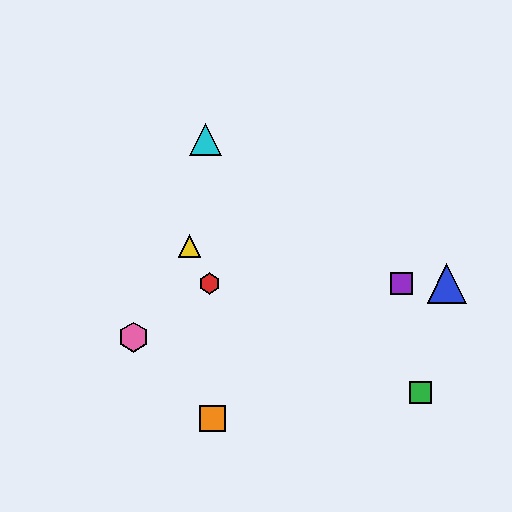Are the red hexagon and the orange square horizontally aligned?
No, the red hexagon is at y≈283 and the orange square is at y≈419.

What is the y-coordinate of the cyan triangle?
The cyan triangle is at y≈140.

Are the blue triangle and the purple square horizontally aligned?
Yes, both are at y≈283.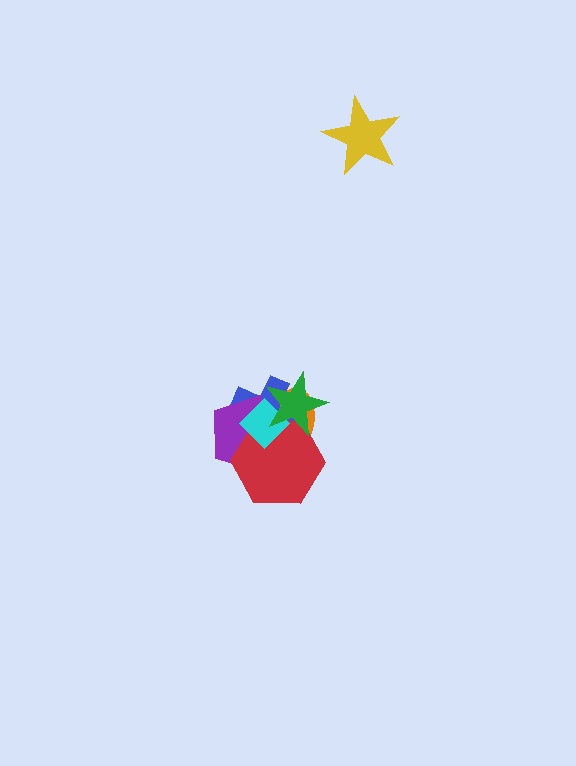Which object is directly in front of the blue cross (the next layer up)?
The purple pentagon is directly in front of the blue cross.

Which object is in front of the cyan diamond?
The green star is in front of the cyan diamond.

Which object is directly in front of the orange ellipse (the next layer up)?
The blue cross is directly in front of the orange ellipse.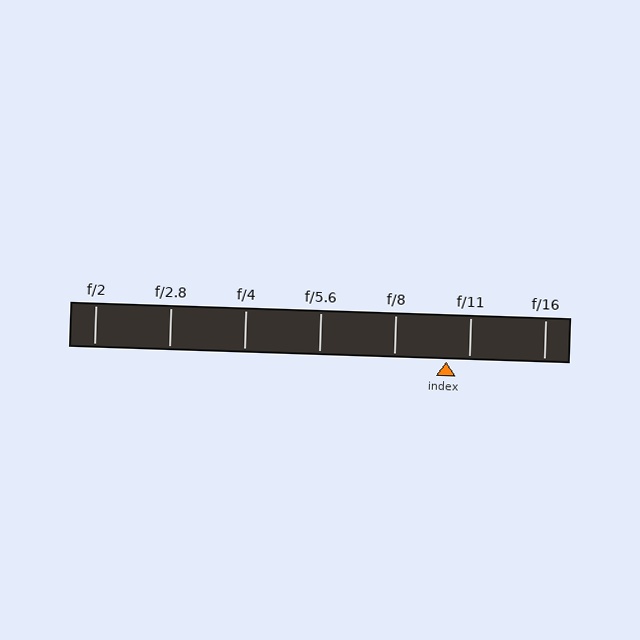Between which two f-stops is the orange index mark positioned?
The index mark is between f/8 and f/11.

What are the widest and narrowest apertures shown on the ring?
The widest aperture shown is f/2 and the narrowest is f/16.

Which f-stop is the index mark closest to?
The index mark is closest to f/11.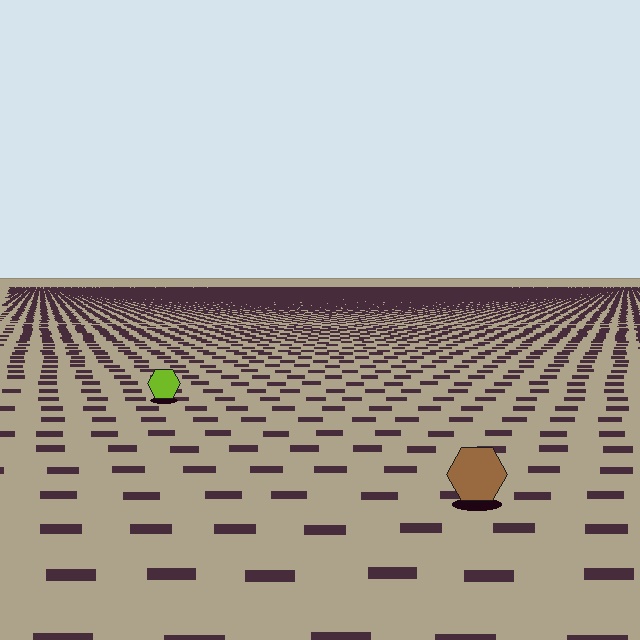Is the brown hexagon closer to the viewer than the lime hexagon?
Yes. The brown hexagon is closer — you can tell from the texture gradient: the ground texture is coarser near it.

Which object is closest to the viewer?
The brown hexagon is closest. The texture marks near it are larger and more spread out.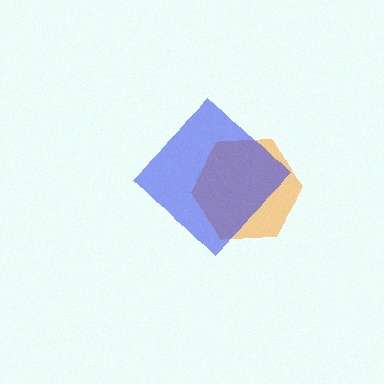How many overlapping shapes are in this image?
There are 2 overlapping shapes in the image.